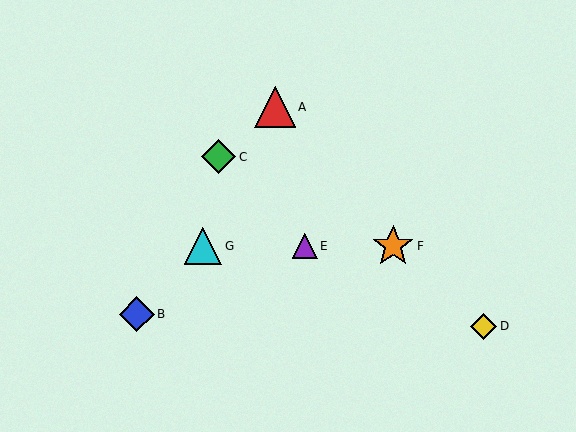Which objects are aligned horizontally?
Objects E, F, G are aligned horizontally.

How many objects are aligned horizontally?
3 objects (E, F, G) are aligned horizontally.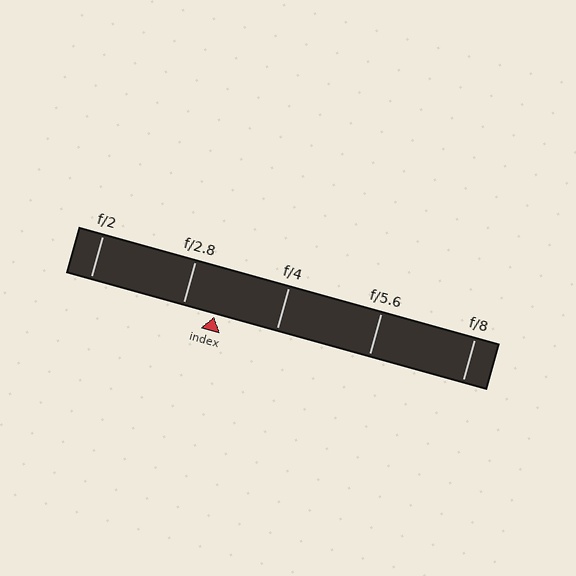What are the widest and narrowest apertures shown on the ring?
The widest aperture shown is f/2 and the narrowest is f/8.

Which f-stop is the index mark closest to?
The index mark is closest to f/2.8.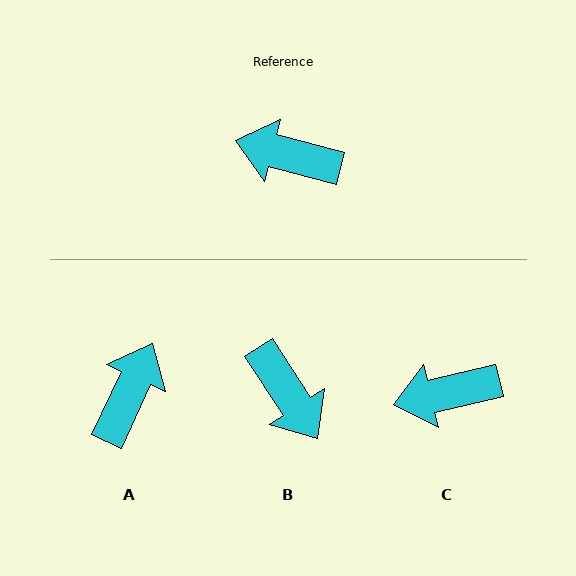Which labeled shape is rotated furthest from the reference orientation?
B, about 138 degrees away.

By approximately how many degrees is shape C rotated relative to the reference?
Approximately 28 degrees counter-clockwise.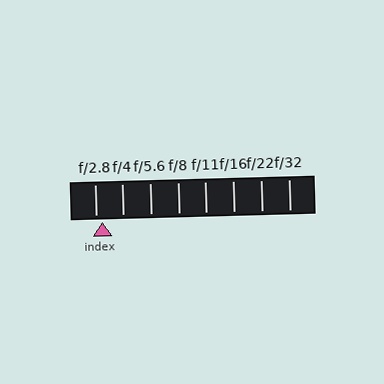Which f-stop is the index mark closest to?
The index mark is closest to f/2.8.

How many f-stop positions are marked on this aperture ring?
There are 8 f-stop positions marked.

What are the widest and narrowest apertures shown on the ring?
The widest aperture shown is f/2.8 and the narrowest is f/32.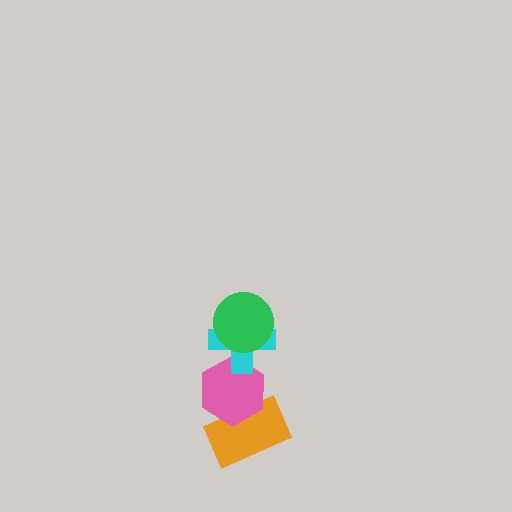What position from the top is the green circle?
The green circle is 1st from the top.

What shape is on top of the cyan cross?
The green circle is on top of the cyan cross.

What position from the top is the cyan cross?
The cyan cross is 2nd from the top.